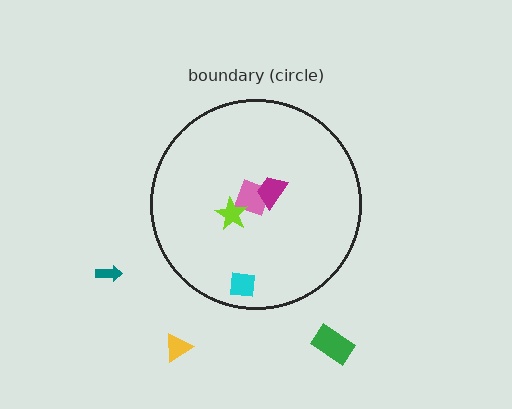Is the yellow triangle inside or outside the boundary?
Outside.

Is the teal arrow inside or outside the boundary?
Outside.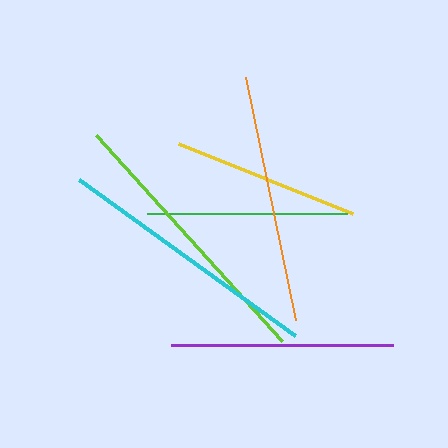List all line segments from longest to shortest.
From longest to shortest: lime, cyan, orange, purple, green, yellow.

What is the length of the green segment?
The green segment is approximately 200 pixels long.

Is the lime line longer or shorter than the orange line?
The lime line is longer than the orange line.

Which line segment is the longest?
The lime line is the longest at approximately 277 pixels.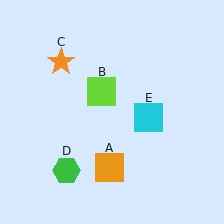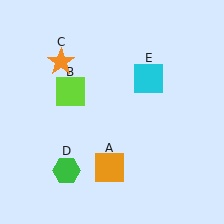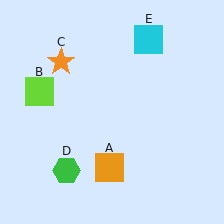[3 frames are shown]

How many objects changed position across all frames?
2 objects changed position: lime square (object B), cyan square (object E).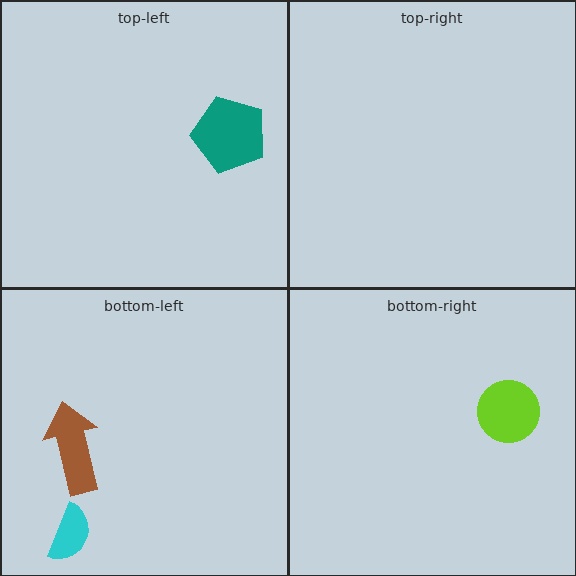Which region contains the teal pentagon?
The top-left region.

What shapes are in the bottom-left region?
The brown arrow, the cyan semicircle.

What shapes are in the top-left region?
The teal pentagon.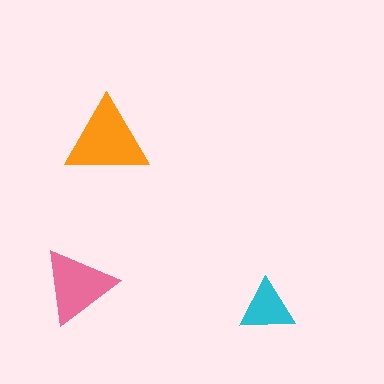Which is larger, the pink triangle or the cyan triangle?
The pink one.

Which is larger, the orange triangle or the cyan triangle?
The orange one.